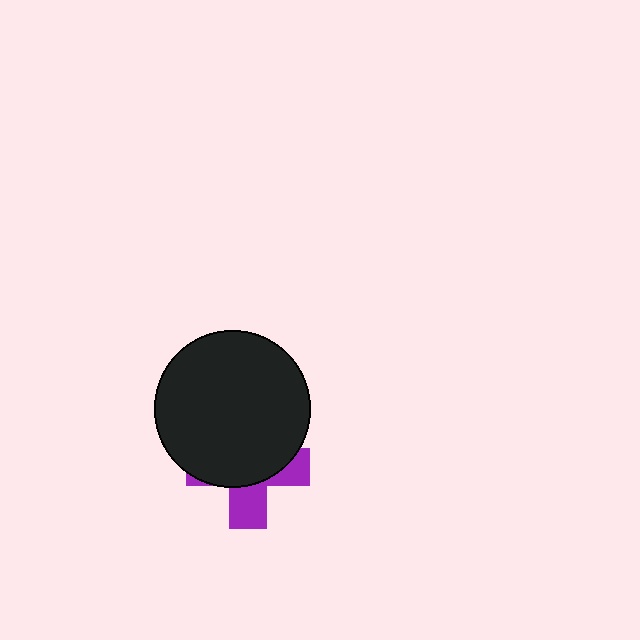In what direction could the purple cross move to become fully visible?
The purple cross could move down. That would shift it out from behind the black circle entirely.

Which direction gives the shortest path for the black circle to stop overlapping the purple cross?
Moving up gives the shortest separation.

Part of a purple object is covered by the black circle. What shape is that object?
It is a cross.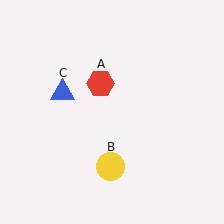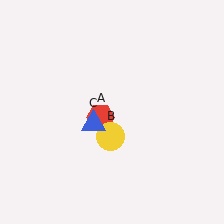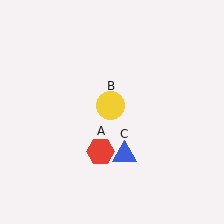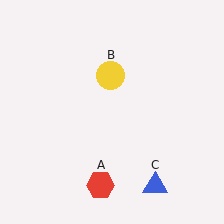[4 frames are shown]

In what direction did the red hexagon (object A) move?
The red hexagon (object A) moved down.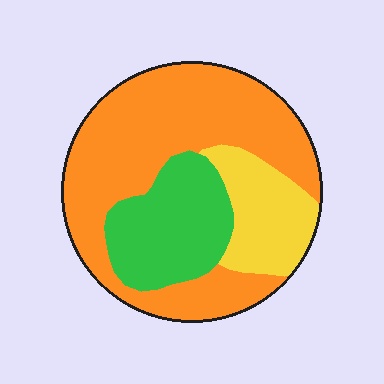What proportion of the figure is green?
Green takes up less than a quarter of the figure.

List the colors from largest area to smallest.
From largest to smallest: orange, green, yellow.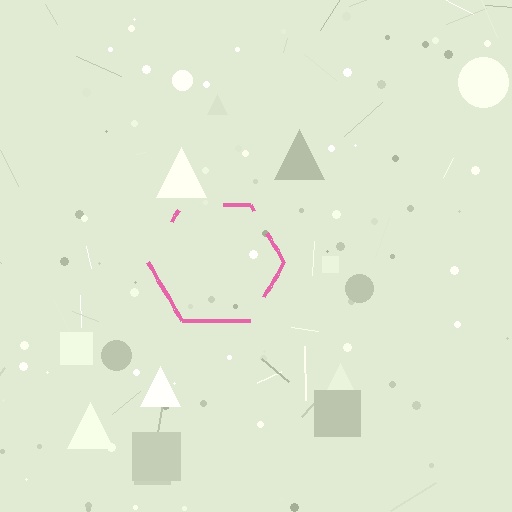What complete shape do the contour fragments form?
The contour fragments form a hexagon.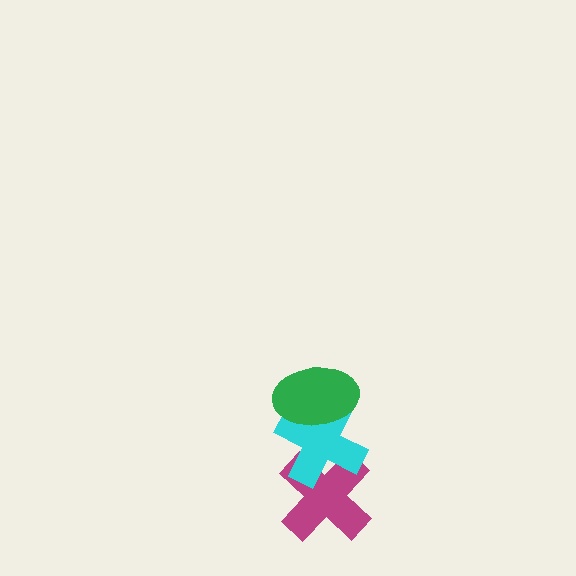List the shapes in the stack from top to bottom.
From top to bottom: the green ellipse, the cyan cross, the magenta cross.